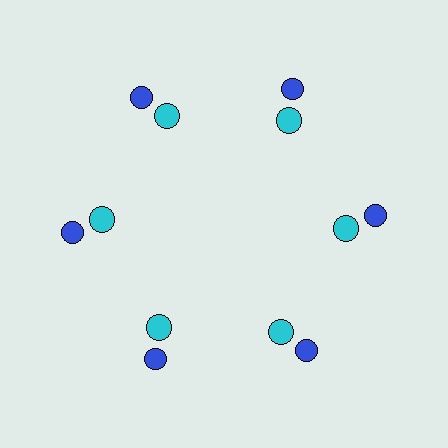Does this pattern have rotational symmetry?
Yes, this pattern has 6-fold rotational symmetry. It looks the same after rotating 60 degrees around the center.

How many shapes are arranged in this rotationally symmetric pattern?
There are 12 shapes, arranged in 6 groups of 2.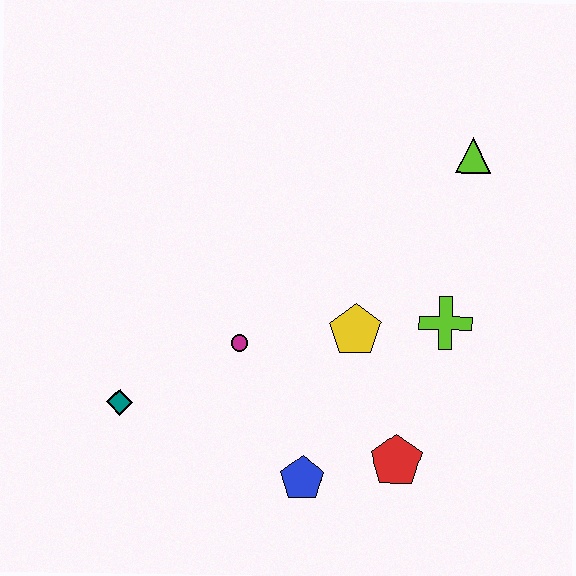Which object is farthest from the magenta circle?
The lime triangle is farthest from the magenta circle.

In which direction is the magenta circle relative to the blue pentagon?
The magenta circle is above the blue pentagon.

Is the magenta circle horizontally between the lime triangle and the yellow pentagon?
No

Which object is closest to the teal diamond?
The magenta circle is closest to the teal diamond.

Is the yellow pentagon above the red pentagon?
Yes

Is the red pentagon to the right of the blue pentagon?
Yes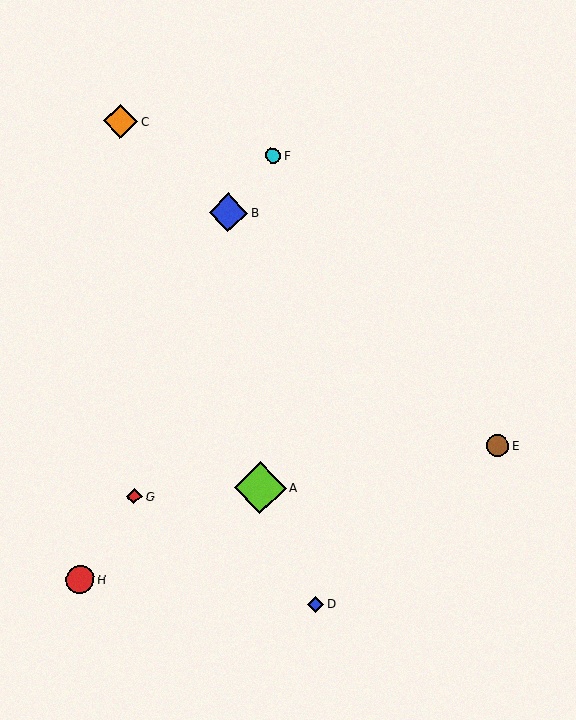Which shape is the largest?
The lime diamond (labeled A) is the largest.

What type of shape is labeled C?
Shape C is an orange diamond.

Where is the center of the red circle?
The center of the red circle is at (80, 579).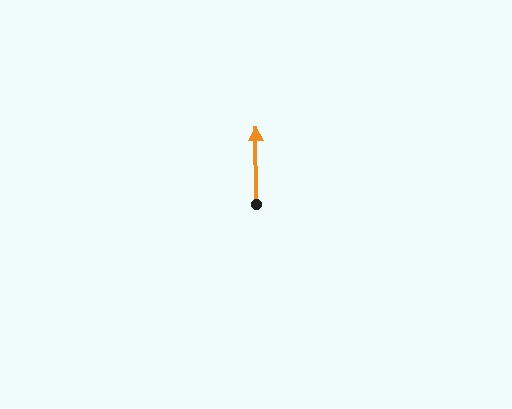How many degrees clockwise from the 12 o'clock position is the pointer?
Approximately 360 degrees.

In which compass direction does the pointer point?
North.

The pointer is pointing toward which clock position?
Roughly 12 o'clock.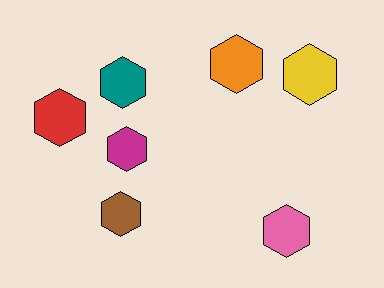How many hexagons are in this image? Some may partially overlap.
There are 7 hexagons.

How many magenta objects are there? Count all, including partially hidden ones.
There is 1 magenta object.